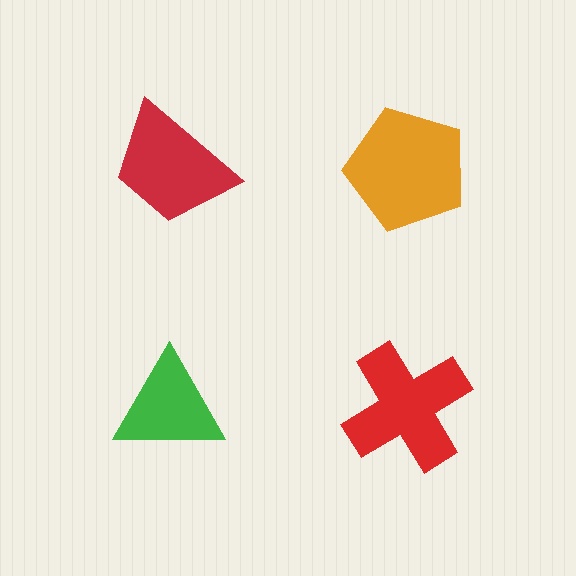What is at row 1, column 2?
An orange pentagon.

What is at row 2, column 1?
A green triangle.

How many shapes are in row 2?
2 shapes.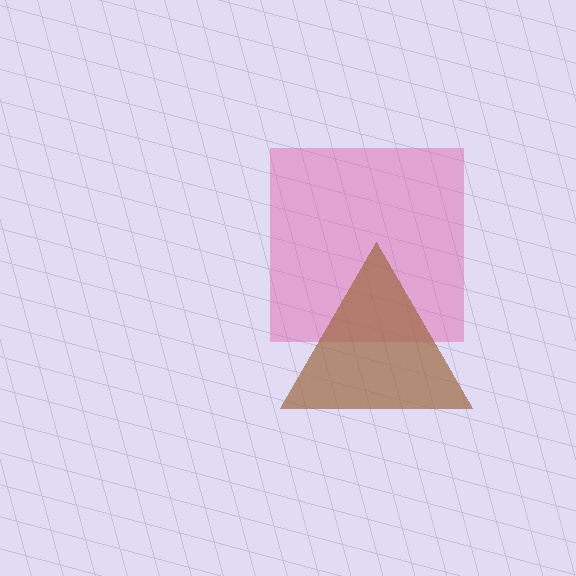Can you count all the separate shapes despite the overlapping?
Yes, there are 2 separate shapes.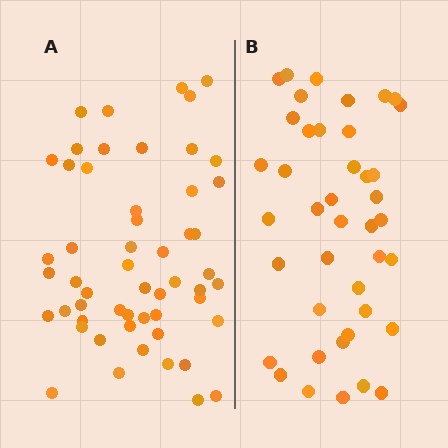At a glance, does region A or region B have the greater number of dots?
Region A (the left region) has more dots.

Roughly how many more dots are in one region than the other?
Region A has approximately 15 more dots than region B.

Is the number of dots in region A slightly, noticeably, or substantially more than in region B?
Region A has noticeably more, but not dramatically so. The ratio is roughly 1.3 to 1.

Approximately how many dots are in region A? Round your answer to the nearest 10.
About 50 dots. (The exact count is 54, which rounds to 50.)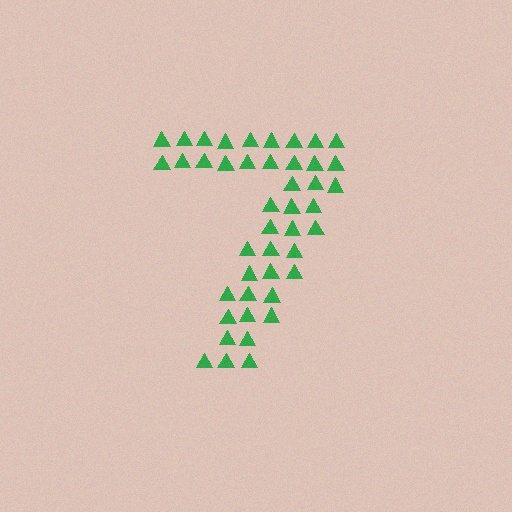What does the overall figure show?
The overall figure shows the digit 7.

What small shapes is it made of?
It is made of small triangles.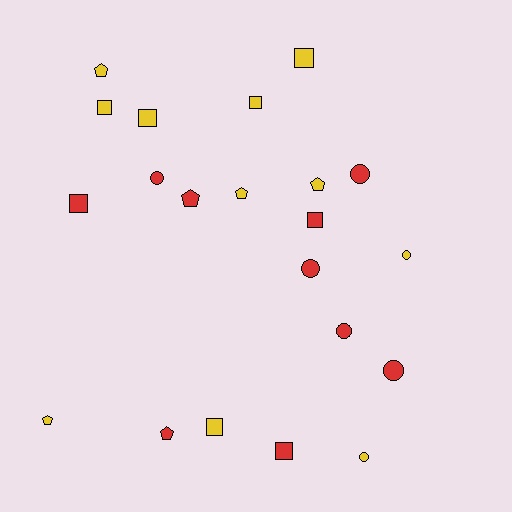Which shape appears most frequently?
Square, with 8 objects.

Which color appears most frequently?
Yellow, with 11 objects.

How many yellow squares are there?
There are 5 yellow squares.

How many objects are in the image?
There are 21 objects.